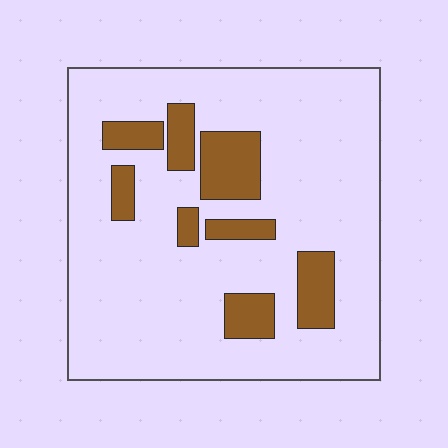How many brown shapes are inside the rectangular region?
8.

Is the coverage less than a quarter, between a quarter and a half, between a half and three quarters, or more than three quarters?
Less than a quarter.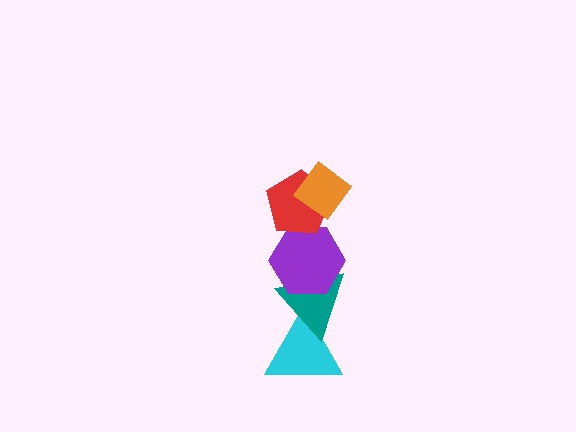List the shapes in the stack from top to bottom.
From top to bottom: the orange diamond, the red pentagon, the purple hexagon, the teal triangle, the cyan triangle.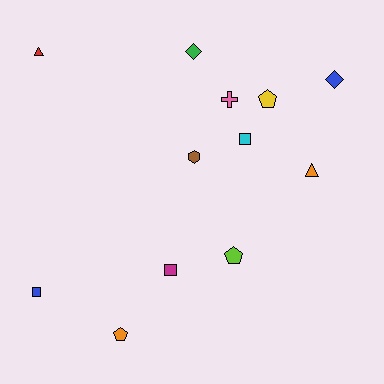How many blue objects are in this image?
There are 2 blue objects.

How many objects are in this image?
There are 12 objects.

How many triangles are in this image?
There are 2 triangles.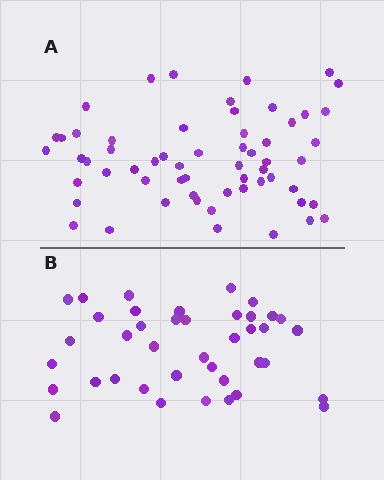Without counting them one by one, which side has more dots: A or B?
Region A (the top region) has more dots.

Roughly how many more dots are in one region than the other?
Region A has approximately 20 more dots than region B.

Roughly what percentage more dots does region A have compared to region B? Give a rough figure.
About 50% more.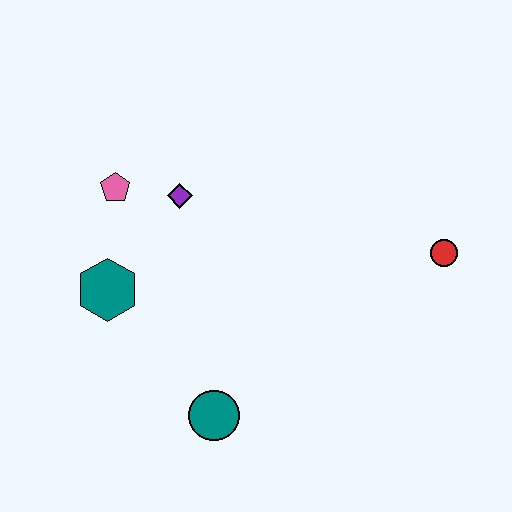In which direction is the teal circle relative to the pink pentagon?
The teal circle is below the pink pentagon.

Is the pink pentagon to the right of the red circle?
No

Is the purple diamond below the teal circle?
No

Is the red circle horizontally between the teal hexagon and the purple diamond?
No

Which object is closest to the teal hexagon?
The pink pentagon is closest to the teal hexagon.